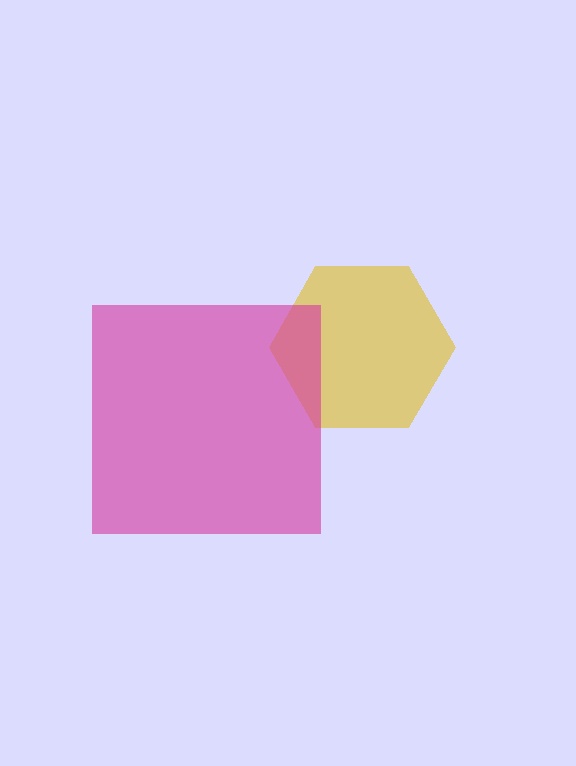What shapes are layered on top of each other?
The layered shapes are: a yellow hexagon, a magenta square.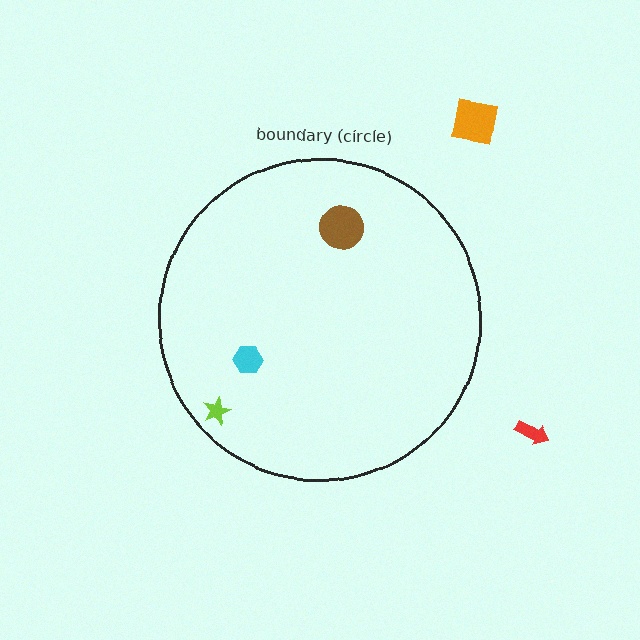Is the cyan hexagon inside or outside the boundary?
Inside.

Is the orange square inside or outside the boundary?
Outside.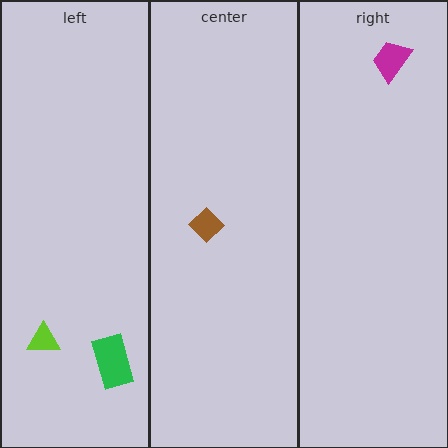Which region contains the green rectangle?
The left region.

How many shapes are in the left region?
2.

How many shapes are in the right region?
1.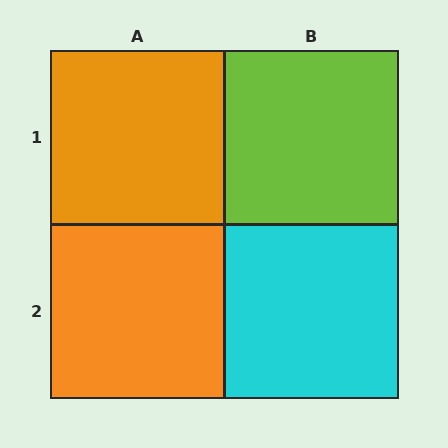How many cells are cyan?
1 cell is cyan.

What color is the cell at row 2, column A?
Orange.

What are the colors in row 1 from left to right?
Orange, lime.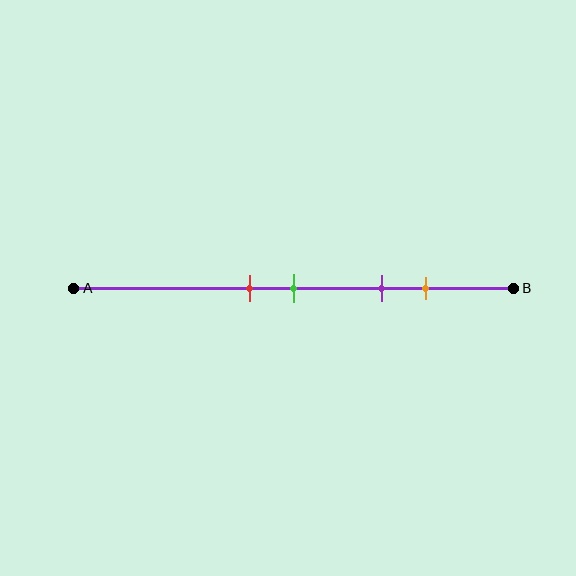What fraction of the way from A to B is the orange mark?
The orange mark is approximately 80% (0.8) of the way from A to B.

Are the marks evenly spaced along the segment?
No, the marks are not evenly spaced.